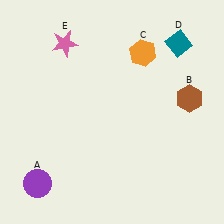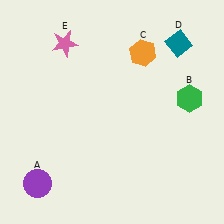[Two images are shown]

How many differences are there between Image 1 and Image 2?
There is 1 difference between the two images.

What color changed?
The hexagon (B) changed from brown in Image 1 to green in Image 2.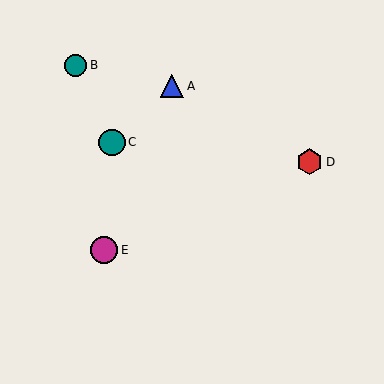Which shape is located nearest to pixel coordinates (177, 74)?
The blue triangle (labeled A) at (172, 86) is nearest to that location.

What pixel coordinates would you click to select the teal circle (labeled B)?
Click at (76, 65) to select the teal circle B.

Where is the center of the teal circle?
The center of the teal circle is at (76, 65).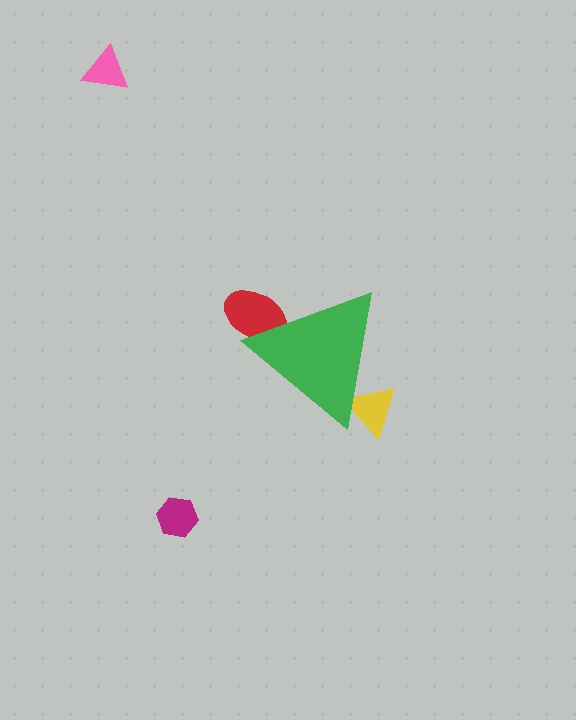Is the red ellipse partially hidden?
Yes, the red ellipse is partially hidden behind the green triangle.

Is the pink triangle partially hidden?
No, the pink triangle is fully visible.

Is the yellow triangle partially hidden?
Yes, the yellow triangle is partially hidden behind the green triangle.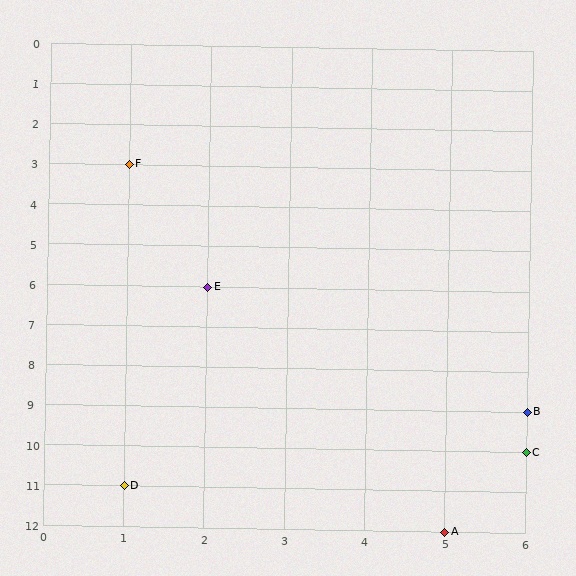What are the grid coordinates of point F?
Point F is at grid coordinates (1, 3).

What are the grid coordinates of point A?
Point A is at grid coordinates (5, 12).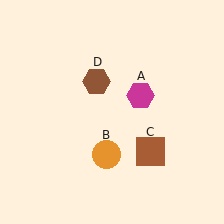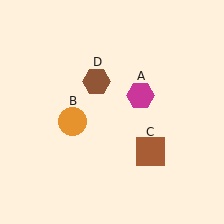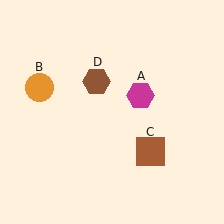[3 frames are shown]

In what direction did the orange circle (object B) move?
The orange circle (object B) moved up and to the left.